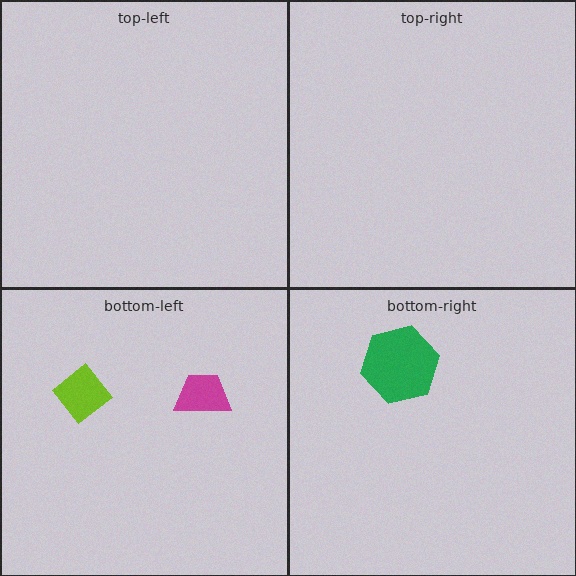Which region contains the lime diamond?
The bottom-left region.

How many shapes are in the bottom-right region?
1.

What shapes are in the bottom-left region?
The lime diamond, the magenta trapezoid.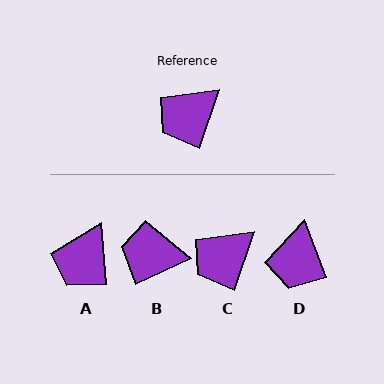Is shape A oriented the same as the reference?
No, it is off by about 24 degrees.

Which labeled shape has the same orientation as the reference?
C.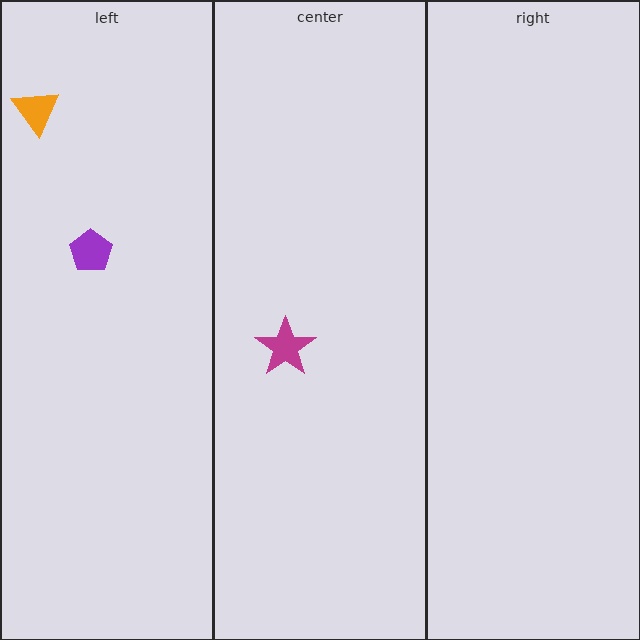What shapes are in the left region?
The orange triangle, the purple pentagon.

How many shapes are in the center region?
1.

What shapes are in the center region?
The magenta star.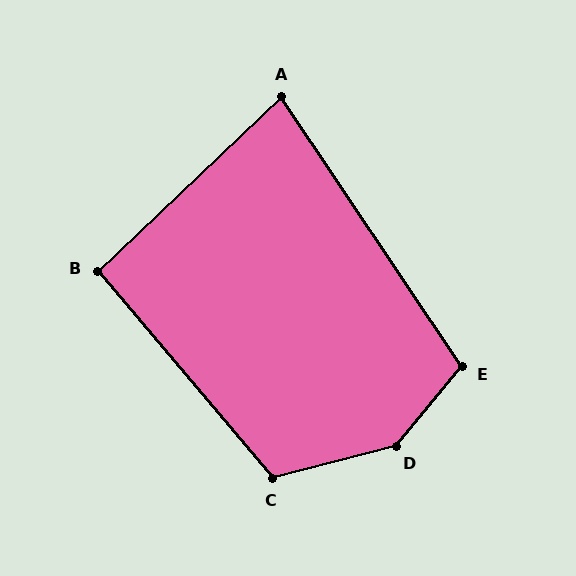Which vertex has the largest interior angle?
D, at approximately 145 degrees.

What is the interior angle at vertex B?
Approximately 93 degrees (approximately right).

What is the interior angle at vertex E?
Approximately 106 degrees (obtuse).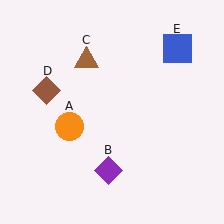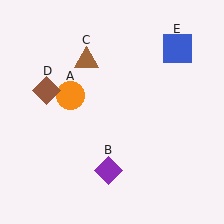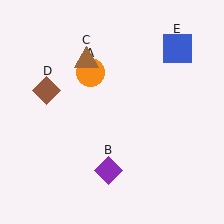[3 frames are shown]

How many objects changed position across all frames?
1 object changed position: orange circle (object A).